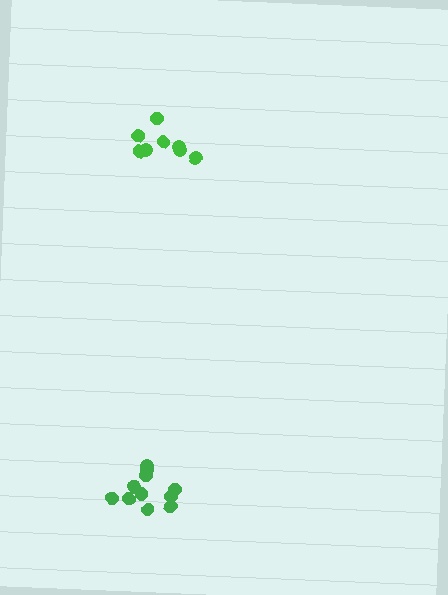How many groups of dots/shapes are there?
There are 2 groups.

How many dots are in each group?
Group 1: 11 dots, Group 2: 8 dots (19 total).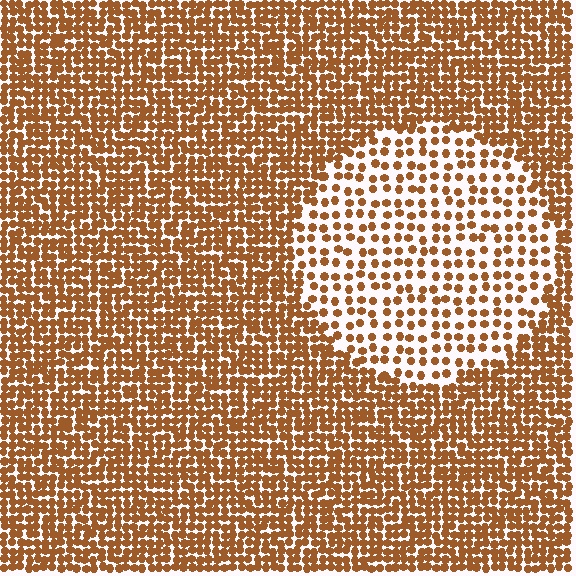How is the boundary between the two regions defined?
The boundary is defined by a change in element density (approximately 2.3x ratio). All elements are the same color, size, and shape.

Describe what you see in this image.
The image contains small brown elements arranged at two different densities. A circle-shaped region is visible where the elements are less densely packed than the surrounding area.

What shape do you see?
I see a circle.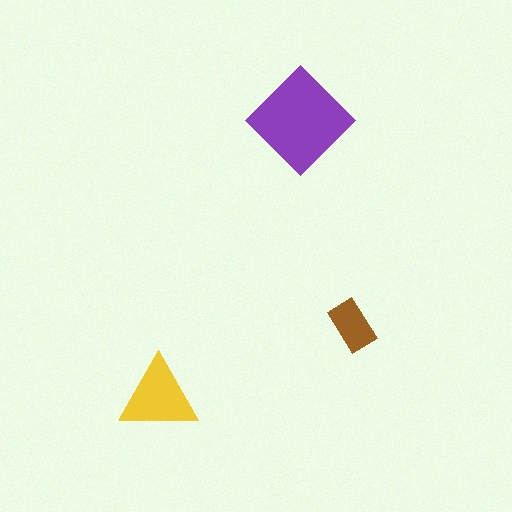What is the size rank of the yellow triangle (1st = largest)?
2nd.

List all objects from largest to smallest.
The purple diamond, the yellow triangle, the brown rectangle.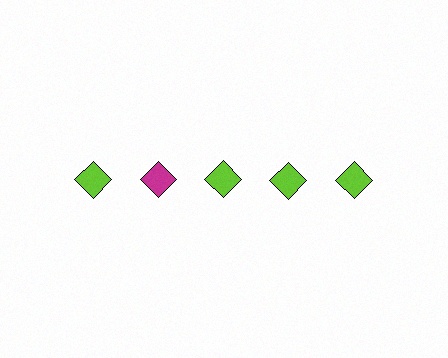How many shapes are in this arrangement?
There are 5 shapes arranged in a grid pattern.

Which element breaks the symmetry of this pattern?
The magenta diamond in the top row, second from left column breaks the symmetry. All other shapes are lime diamonds.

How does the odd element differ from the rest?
It has a different color: magenta instead of lime.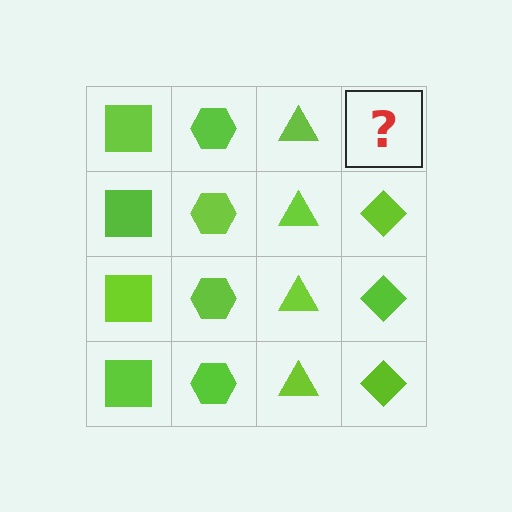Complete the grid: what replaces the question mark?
The question mark should be replaced with a lime diamond.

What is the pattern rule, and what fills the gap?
The rule is that each column has a consistent shape. The gap should be filled with a lime diamond.